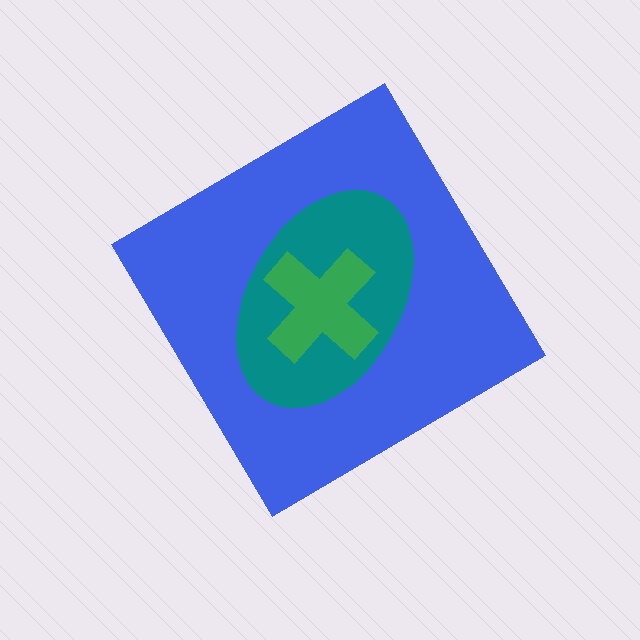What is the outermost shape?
The blue diamond.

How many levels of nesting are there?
3.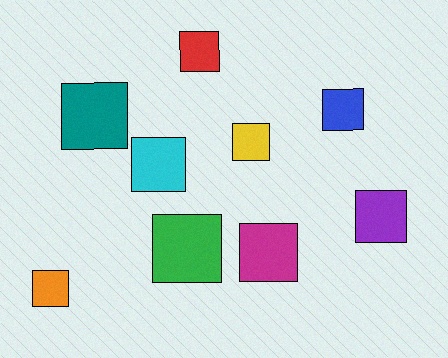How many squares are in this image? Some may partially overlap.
There are 9 squares.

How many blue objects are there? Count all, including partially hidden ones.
There is 1 blue object.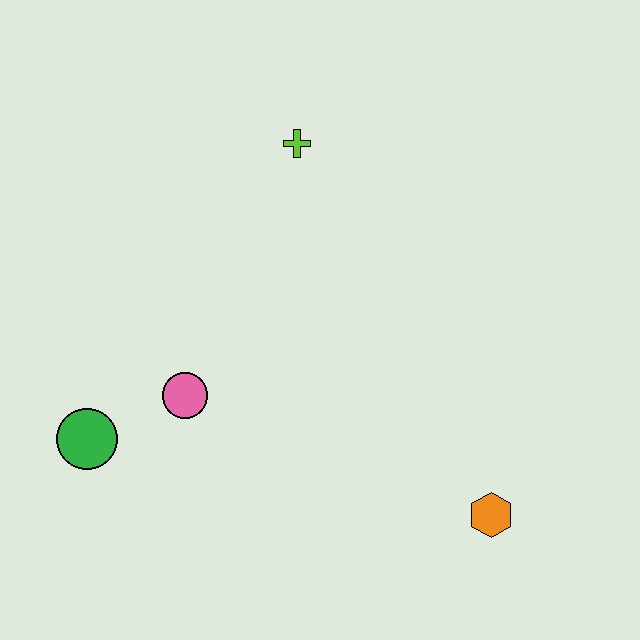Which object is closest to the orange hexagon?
The pink circle is closest to the orange hexagon.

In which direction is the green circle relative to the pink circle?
The green circle is to the left of the pink circle.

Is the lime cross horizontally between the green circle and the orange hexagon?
Yes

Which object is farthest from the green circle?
The orange hexagon is farthest from the green circle.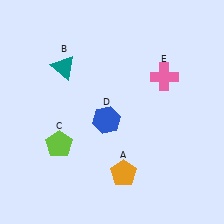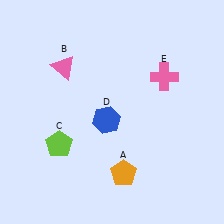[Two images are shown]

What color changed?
The triangle (B) changed from teal in Image 1 to pink in Image 2.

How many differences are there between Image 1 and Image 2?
There is 1 difference between the two images.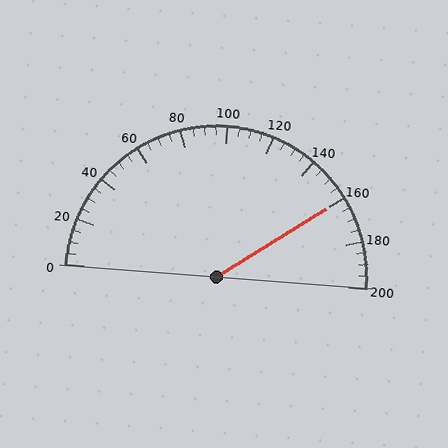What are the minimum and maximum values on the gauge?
The gauge ranges from 0 to 200.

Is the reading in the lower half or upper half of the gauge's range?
The reading is in the upper half of the range (0 to 200).